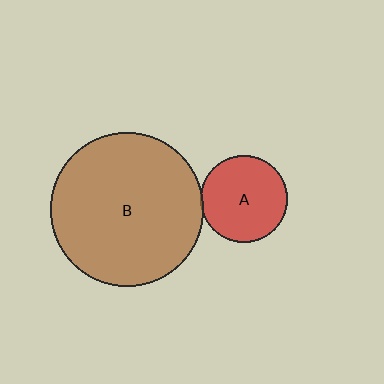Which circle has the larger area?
Circle B (brown).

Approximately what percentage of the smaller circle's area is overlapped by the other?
Approximately 5%.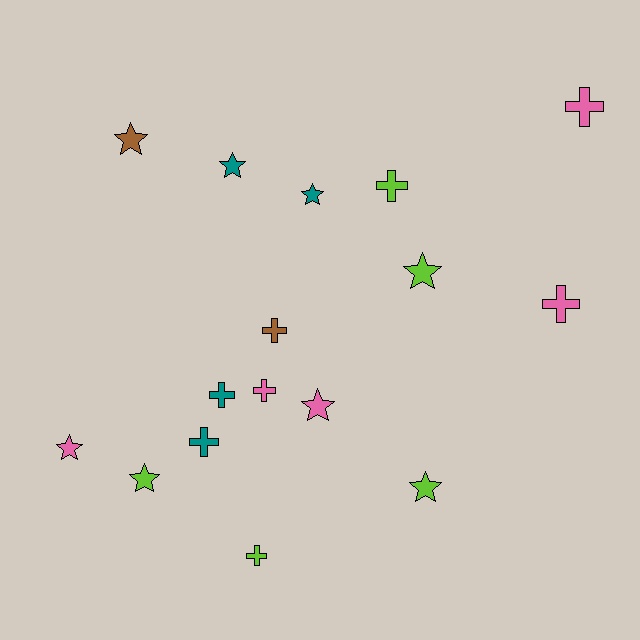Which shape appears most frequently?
Cross, with 8 objects.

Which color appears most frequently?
Pink, with 5 objects.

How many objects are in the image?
There are 16 objects.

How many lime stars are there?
There are 3 lime stars.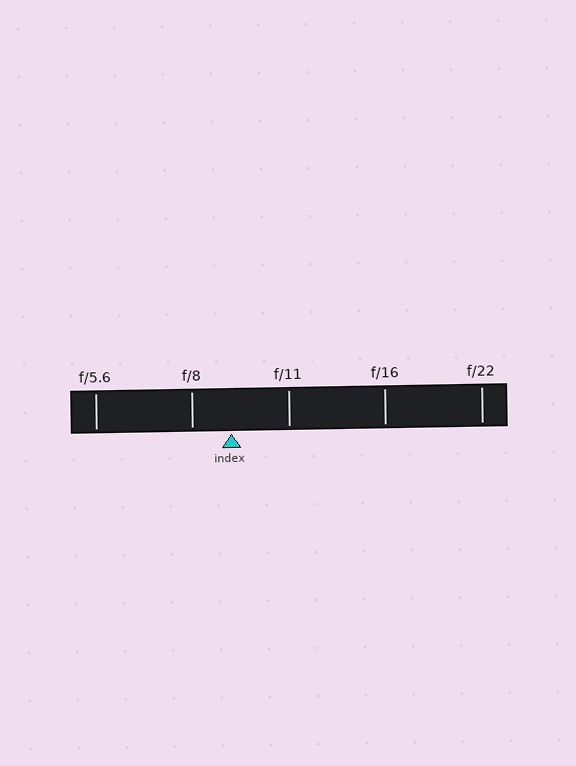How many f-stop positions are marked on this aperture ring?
There are 5 f-stop positions marked.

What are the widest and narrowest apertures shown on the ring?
The widest aperture shown is f/5.6 and the narrowest is f/22.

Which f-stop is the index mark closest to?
The index mark is closest to f/8.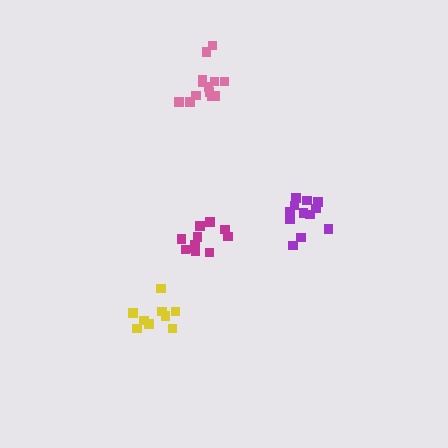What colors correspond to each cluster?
The clusters are colored: pink, purple, yellow, magenta.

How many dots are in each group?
Group 1: 13 dots, Group 2: 12 dots, Group 3: 9 dots, Group 4: 11 dots (45 total).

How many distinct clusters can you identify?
There are 4 distinct clusters.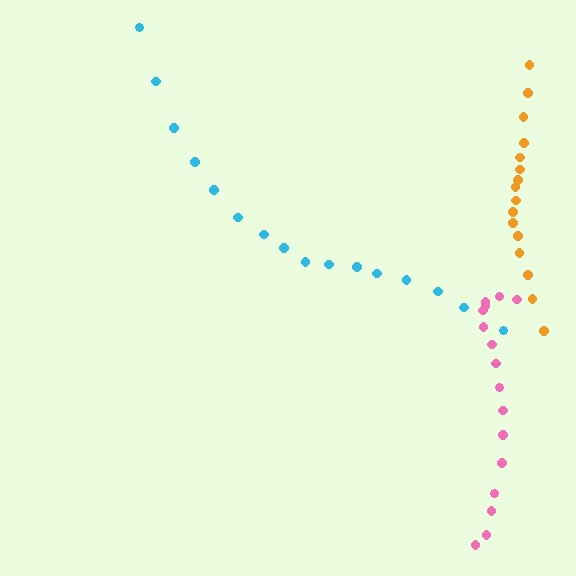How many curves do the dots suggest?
There are 3 distinct paths.